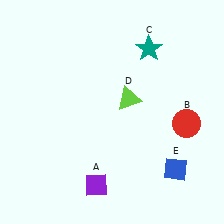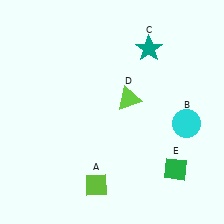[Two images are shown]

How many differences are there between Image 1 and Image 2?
There are 3 differences between the two images.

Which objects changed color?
A changed from purple to lime. B changed from red to cyan. E changed from blue to green.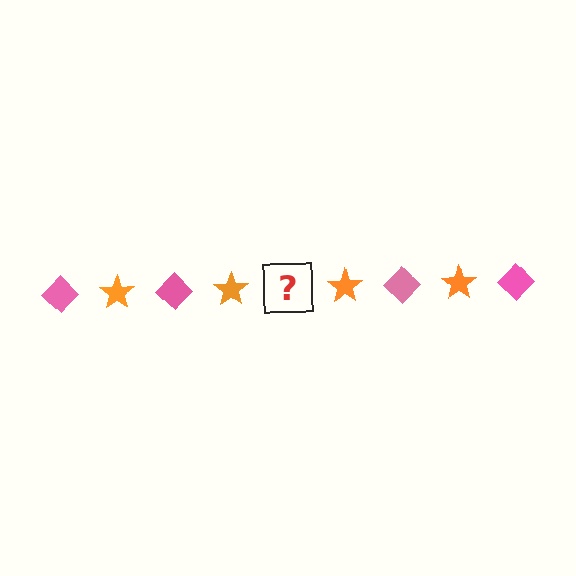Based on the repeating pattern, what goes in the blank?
The blank should be a pink diamond.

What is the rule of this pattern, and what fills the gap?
The rule is that the pattern alternates between pink diamond and orange star. The gap should be filled with a pink diamond.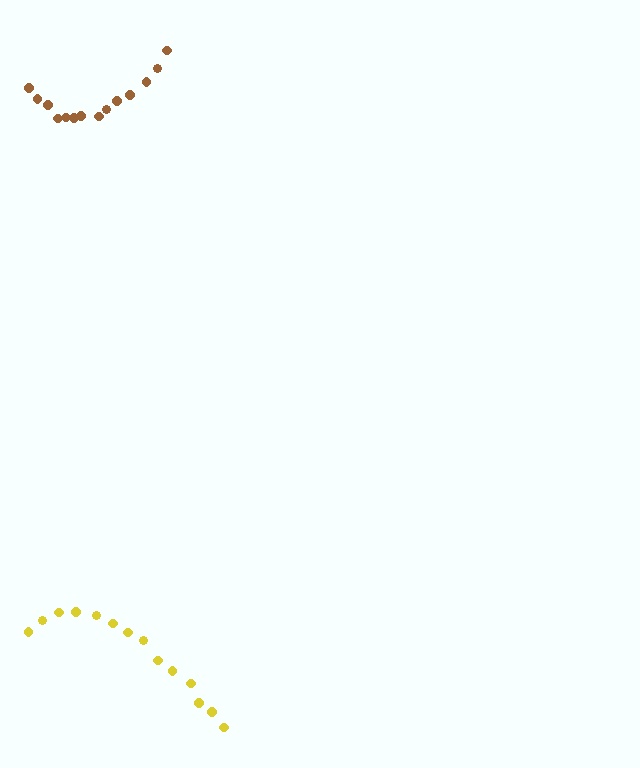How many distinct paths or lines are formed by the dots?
There are 2 distinct paths.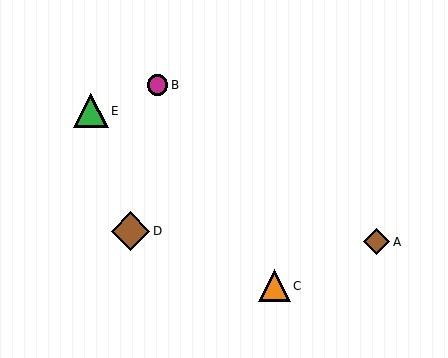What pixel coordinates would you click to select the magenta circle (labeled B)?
Click at (158, 85) to select the magenta circle B.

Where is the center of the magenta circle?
The center of the magenta circle is at (158, 85).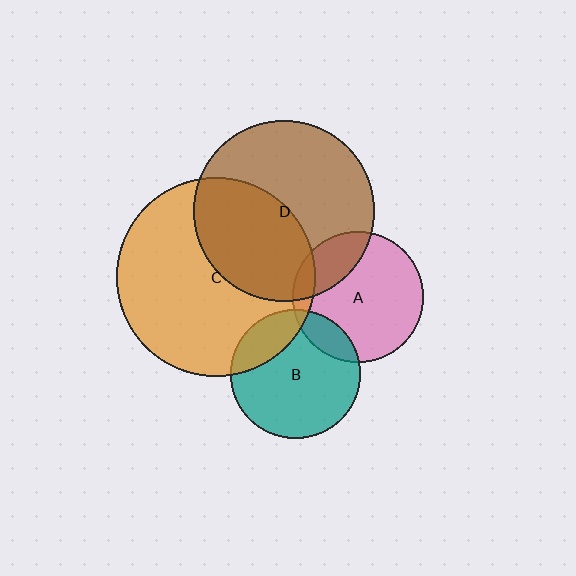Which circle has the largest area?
Circle C (orange).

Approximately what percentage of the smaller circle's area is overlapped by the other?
Approximately 45%.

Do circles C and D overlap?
Yes.